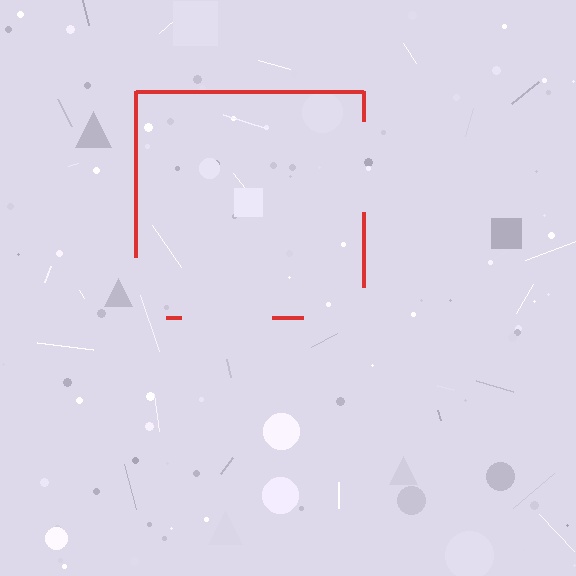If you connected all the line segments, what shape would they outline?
They would outline a square.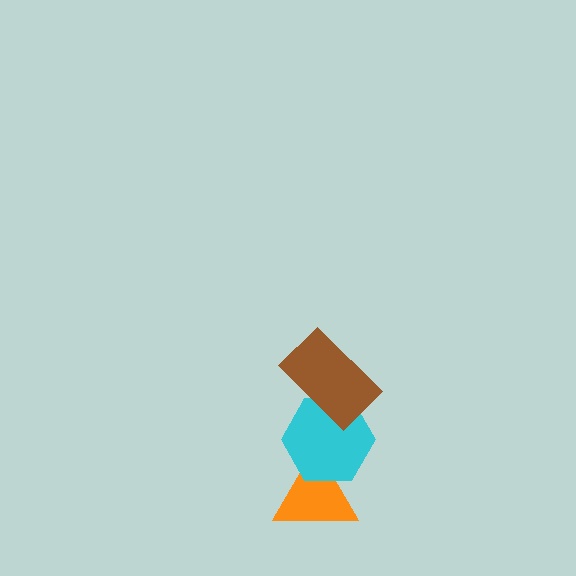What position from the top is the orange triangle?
The orange triangle is 3rd from the top.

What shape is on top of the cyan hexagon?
The brown rectangle is on top of the cyan hexagon.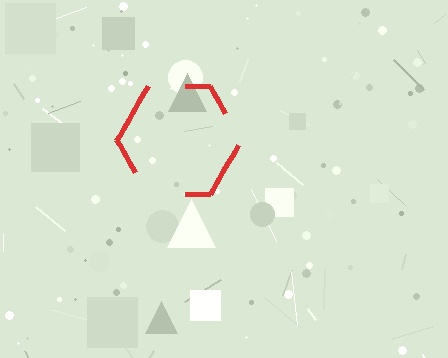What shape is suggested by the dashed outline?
The dashed outline suggests a hexagon.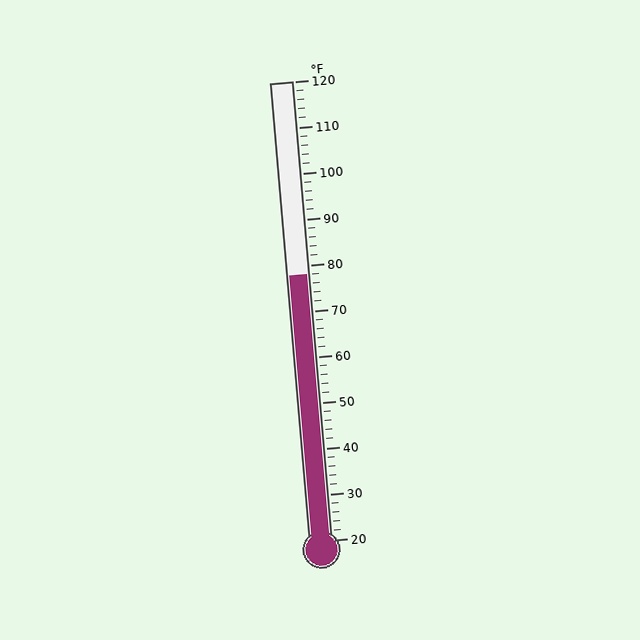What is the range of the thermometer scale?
The thermometer scale ranges from 20°F to 120°F.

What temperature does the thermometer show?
The thermometer shows approximately 78°F.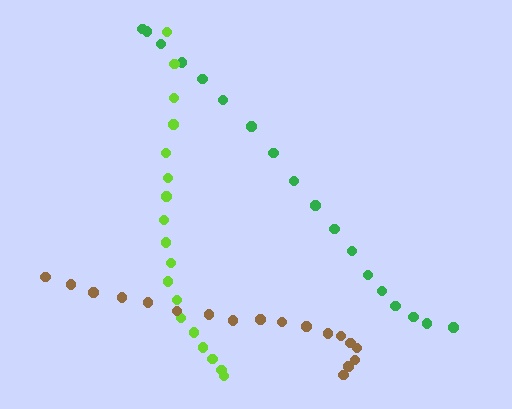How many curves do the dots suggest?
There are 3 distinct paths.